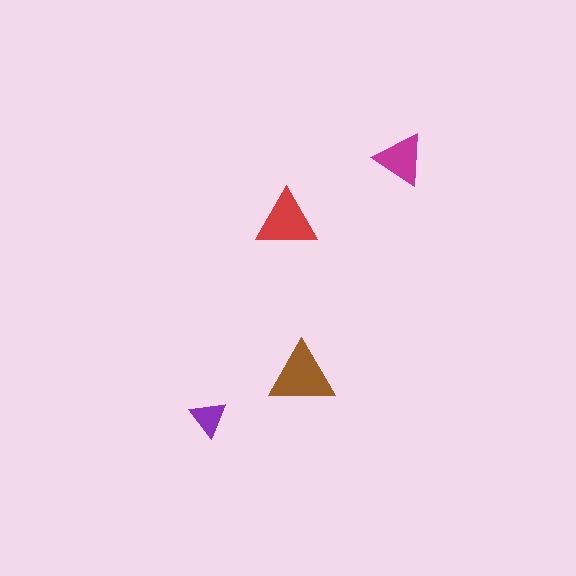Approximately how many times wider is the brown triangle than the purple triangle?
About 2 times wider.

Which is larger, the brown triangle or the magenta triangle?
The brown one.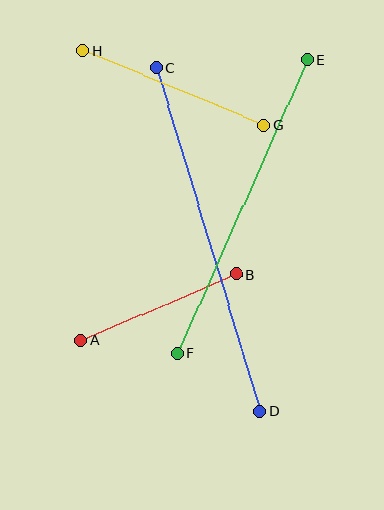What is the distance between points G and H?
The distance is approximately 196 pixels.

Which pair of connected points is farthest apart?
Points C and D are farthest apart.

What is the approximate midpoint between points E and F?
The midpoint is at approximately (242, 206) pixels.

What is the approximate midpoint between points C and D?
The midpoint is at approximately (208, 239) pixels.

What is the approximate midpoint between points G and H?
The midpoint is at approximately (174, 88) pixels.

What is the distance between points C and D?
The distance is approximately 359 pixels.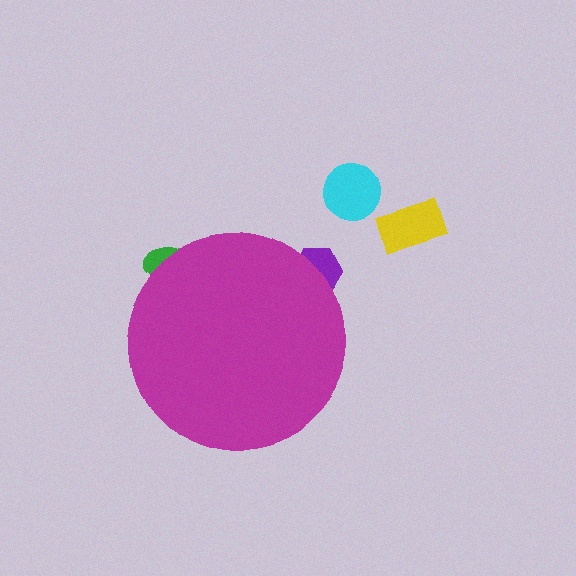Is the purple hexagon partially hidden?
Yes, the purple hexagon is partially hidden behind the magenta circle.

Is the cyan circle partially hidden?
No, the cyan circle is fully visible.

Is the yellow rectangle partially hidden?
No, the yellow rectangle is fully visible.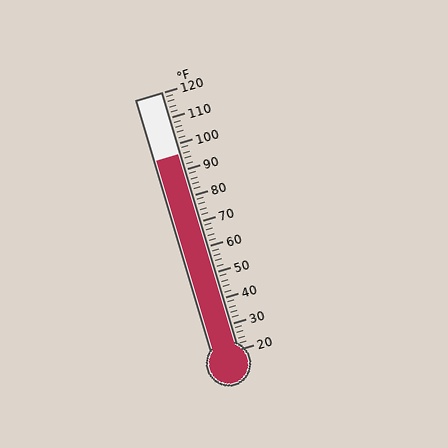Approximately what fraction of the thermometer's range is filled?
The thermometer is filled to approximately 75% of its range.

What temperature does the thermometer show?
The thermometer shows approximately 96°F.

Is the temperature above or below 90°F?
The temperature is above 90°F.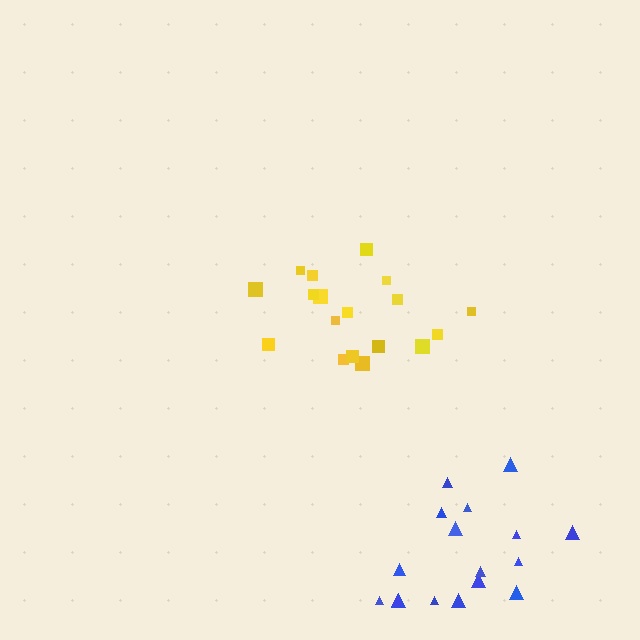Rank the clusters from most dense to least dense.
yellow, blue.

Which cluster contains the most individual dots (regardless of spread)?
Yellow (18).